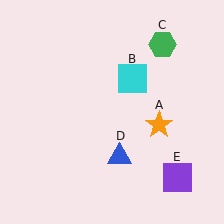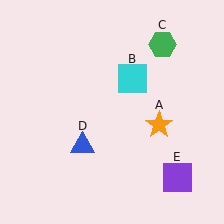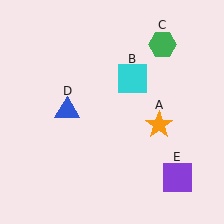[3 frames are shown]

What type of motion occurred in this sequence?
The blue triangle (object D) rotated clockwise around the center of the scene.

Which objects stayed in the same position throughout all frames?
Orange star (object A) and cyan square (object B) and green hexagon (object C) and purple square (object E) remained stationary.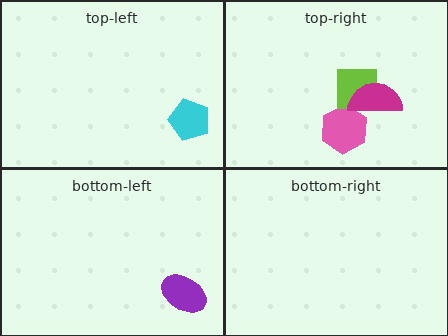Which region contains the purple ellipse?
The bottom-left region.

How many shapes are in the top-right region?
3.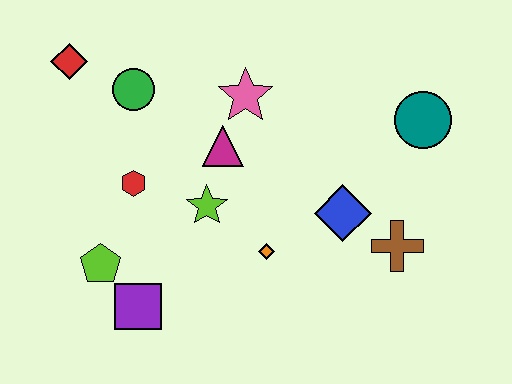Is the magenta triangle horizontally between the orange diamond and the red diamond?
Yes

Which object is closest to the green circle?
The red diamond is closest to the green circle.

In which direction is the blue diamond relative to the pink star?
The blue diamond is below the pink star.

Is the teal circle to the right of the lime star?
Yes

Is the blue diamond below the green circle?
Yes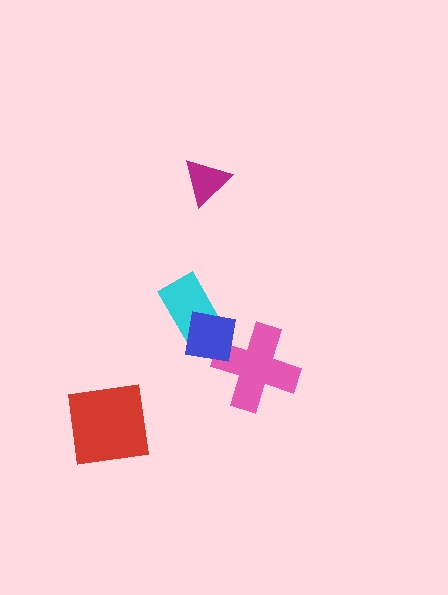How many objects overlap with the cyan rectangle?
1 object overlaps with the cyan rectangle.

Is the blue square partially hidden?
No, no other shape covers it.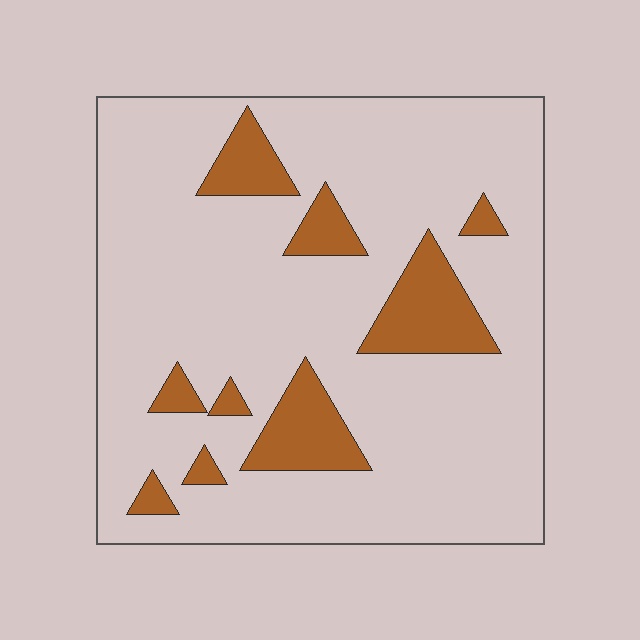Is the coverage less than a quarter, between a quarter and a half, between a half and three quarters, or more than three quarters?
Less than a quarter.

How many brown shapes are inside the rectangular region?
9.